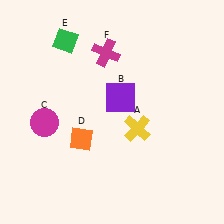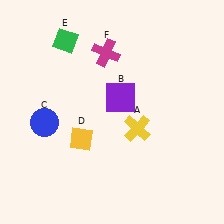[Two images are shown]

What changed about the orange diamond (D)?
In Image 1, D is orange. In Image 2, it changed to yellow.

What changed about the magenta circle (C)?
In Image 1, C is magenta. In Image 2, it changed to blue.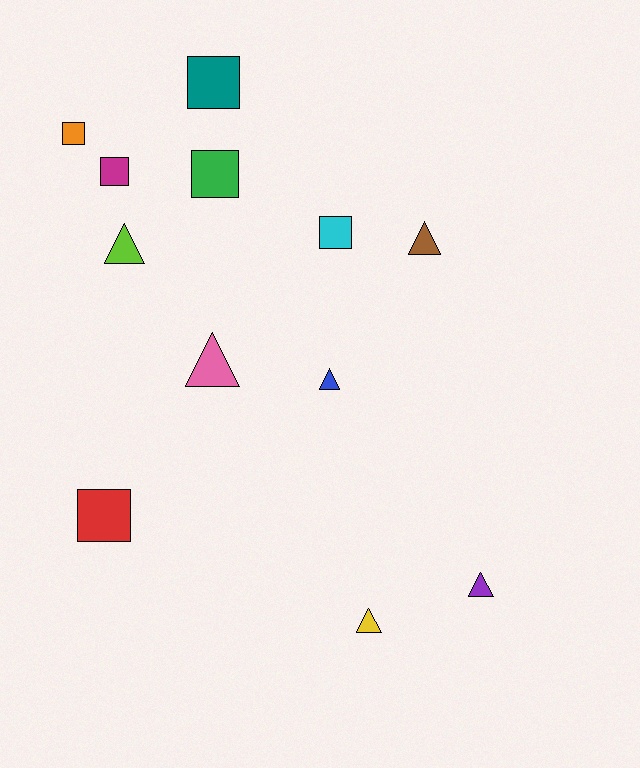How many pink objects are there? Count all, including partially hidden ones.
There is 1 pink object.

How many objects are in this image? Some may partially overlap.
There are 12 objects.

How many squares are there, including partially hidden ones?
There are 6 squares.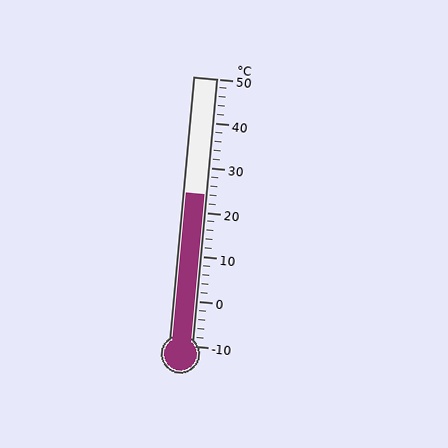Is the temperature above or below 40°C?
The temperature is below 40°C.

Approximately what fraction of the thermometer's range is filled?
The thermometer is filled to approximately 55% of its range.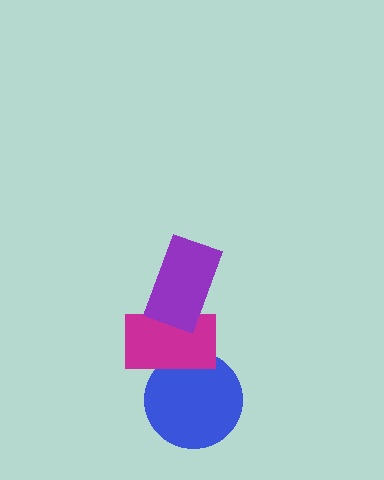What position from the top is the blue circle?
The blue circle is 3rd from the top.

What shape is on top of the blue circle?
The magenta rectangle is on top of the blue circle.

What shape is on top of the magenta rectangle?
The purple rectangle is on top of the magenta rectangle.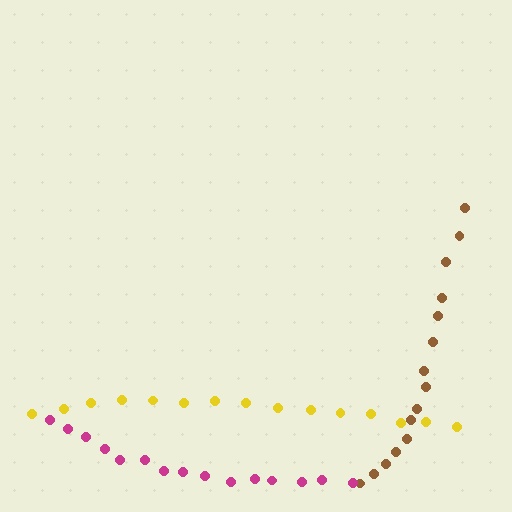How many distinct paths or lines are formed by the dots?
There are 3 distinct paths.